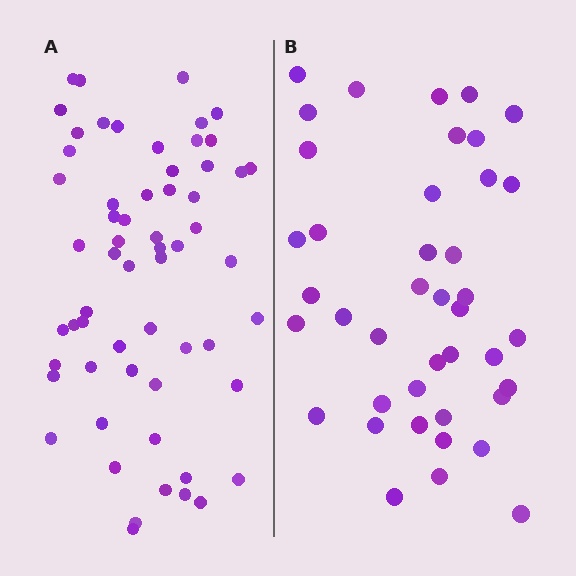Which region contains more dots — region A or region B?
Region A (the left region) has more dots.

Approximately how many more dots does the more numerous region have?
Region A has approximately 20 more dots than region B.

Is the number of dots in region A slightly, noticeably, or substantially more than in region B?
Region A has substantially more. The ratio is roughly 1.5 to 1.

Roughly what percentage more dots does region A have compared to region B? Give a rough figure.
About 45% more.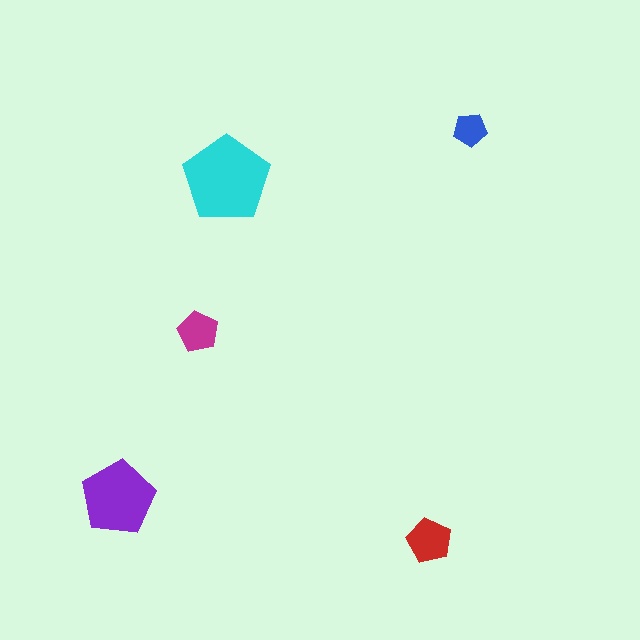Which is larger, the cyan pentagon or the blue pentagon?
The cyan one.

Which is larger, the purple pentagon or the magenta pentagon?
The purple one.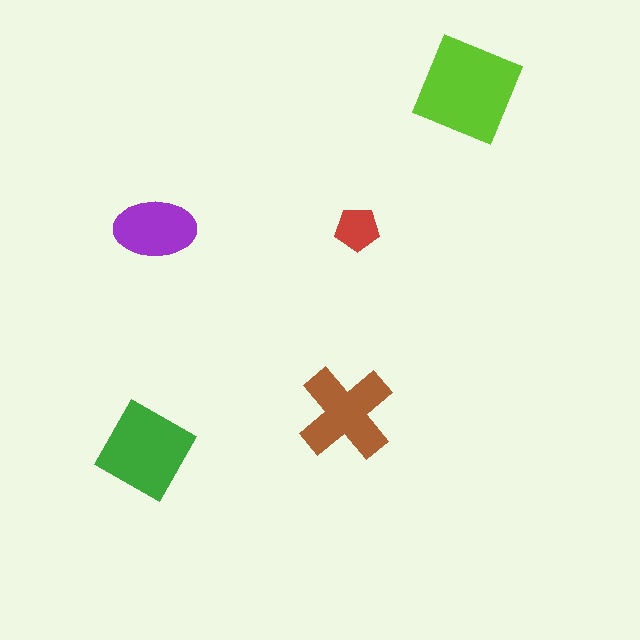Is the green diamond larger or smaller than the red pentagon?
Larger.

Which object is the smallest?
The red pentagon.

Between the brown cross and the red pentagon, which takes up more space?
The brown cross.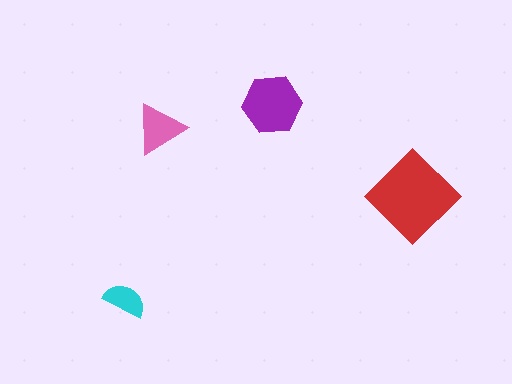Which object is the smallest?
The cyan semicircle.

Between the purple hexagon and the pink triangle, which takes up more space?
The purple hexagon.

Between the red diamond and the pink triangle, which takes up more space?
The red diamond.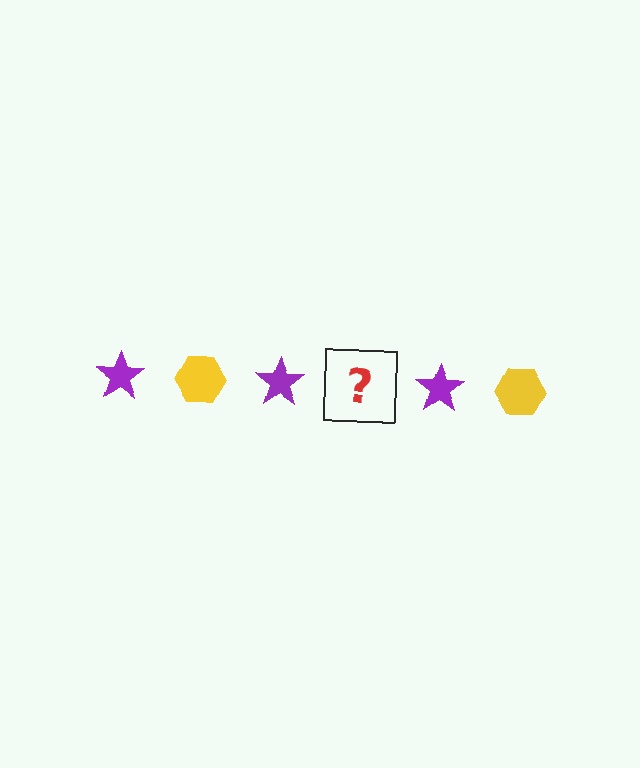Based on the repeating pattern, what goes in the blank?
The blank should be a yellow hexagon.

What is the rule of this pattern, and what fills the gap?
The rule is that the pattern alternates between purple star and yellow hexagon. The gap should be filled with a yellow hexagon.